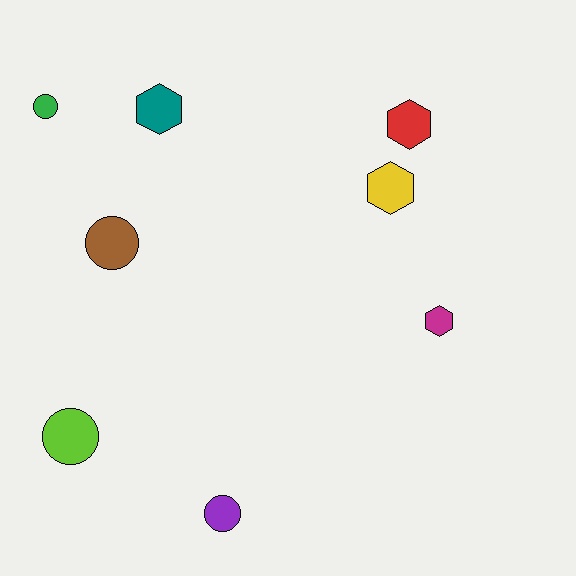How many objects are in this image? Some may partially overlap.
There are 8 objects.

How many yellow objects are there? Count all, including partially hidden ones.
There is 1 yellow object.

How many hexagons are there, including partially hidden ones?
There are 4 hexagons.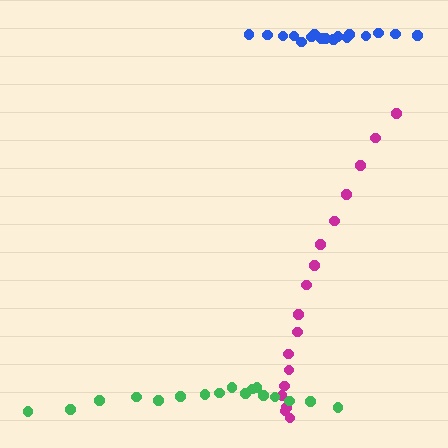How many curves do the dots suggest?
There are 3 distinct paths.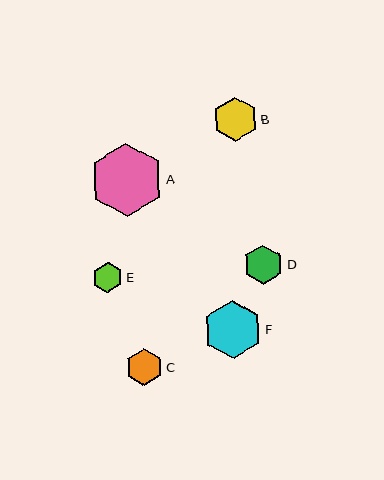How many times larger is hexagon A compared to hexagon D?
Hexagon A is approximately 1.9 times the size of hexagon D.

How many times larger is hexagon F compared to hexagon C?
Hexagon F is approximately 1.6 times the size of hexagon C.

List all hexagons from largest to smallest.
From largest to smallest: A, F, B, D, C, E.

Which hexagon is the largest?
Hexagon A is the largest with a size of approximately 73 pixels.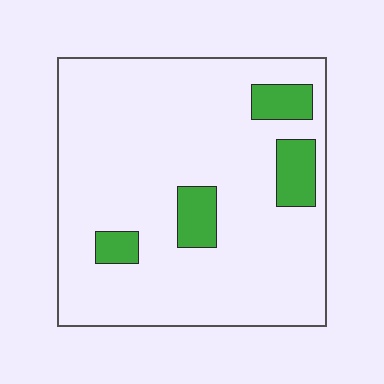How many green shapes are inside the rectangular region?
4.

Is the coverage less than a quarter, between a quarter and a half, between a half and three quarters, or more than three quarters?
Less than a quarter.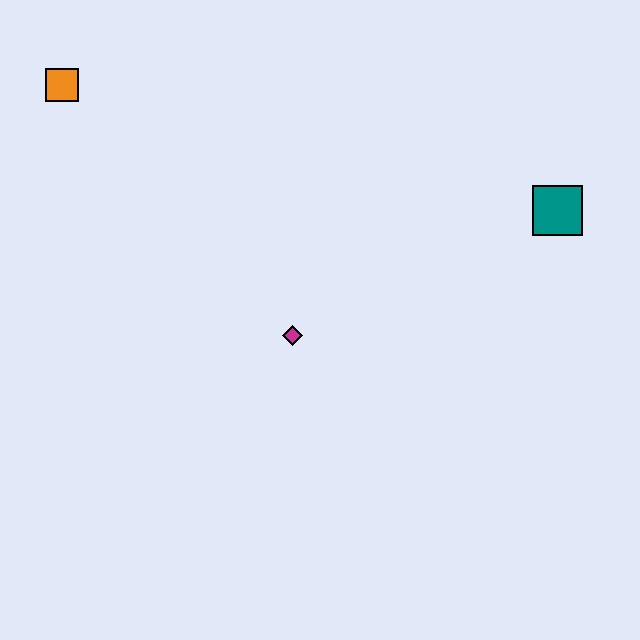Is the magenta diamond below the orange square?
Yes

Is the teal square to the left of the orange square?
No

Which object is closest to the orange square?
The magenta diamond is closest to the orange square.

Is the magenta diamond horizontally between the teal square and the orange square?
Yes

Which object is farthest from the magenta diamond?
The orange square is farthest from the magenta diamond.